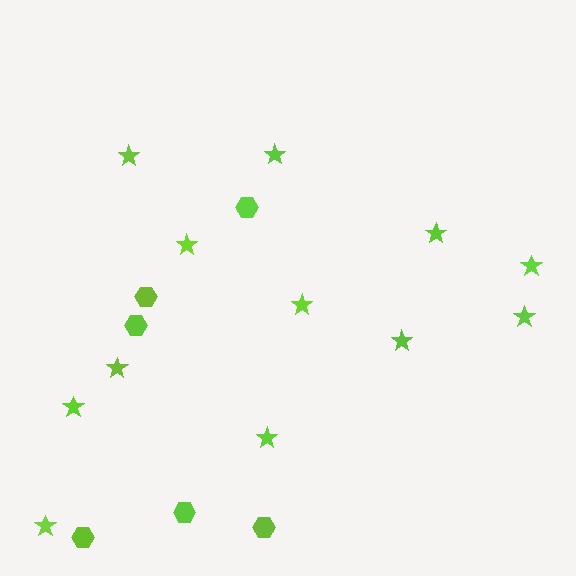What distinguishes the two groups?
There are 2 groups: one group of stars (12) and one group of hexagons (6).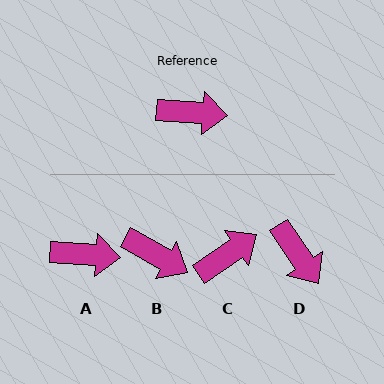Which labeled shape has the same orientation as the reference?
A.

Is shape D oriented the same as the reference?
No, it is off by about 52 degrees.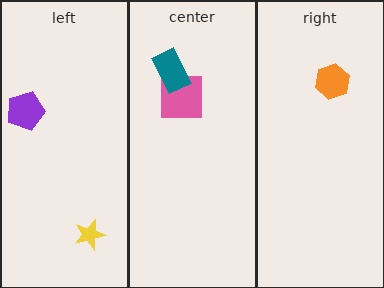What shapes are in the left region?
The yellow star, the purple pentagon.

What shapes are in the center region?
The pink square, the teal rectangle.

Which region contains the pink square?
The center region.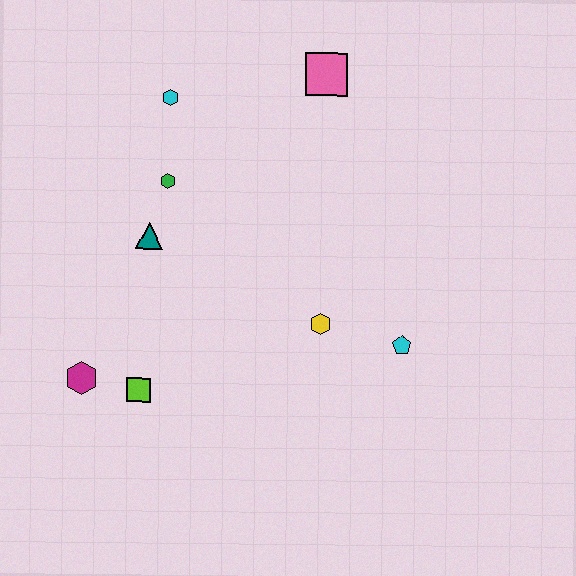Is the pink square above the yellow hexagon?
Yes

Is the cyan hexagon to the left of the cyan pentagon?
Yes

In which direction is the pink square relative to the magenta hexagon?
The pink square is above the magenta hexagon.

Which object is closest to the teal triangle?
The green hexagon is closest to the teal triangle.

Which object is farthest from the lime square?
The pink square is farthest from the lime square.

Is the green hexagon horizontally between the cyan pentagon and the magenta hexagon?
Yes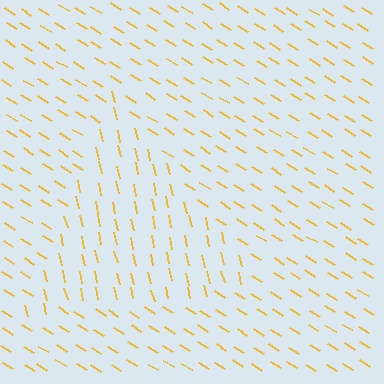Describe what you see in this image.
The image is filled with small yellow line segments. A triangle region in the image has lines oriented differently from the surrounding lines, creating a visible texture boundary.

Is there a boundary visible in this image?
Yes, there is a texture boundary formed by a change in line orientation.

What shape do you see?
I see a triangle.